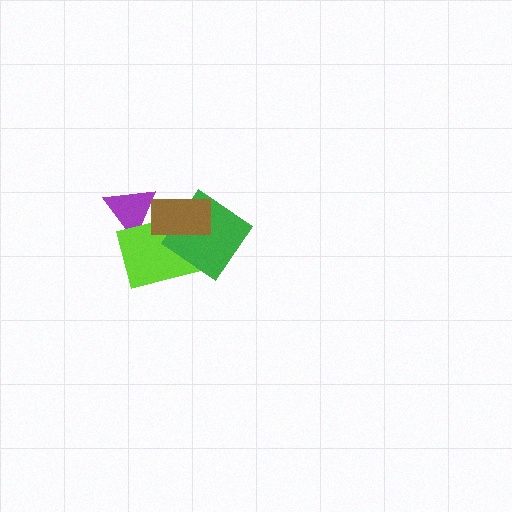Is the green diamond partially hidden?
Yes, it is partially covered by another shape.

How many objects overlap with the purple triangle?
2 objects overlap with the purple triangle.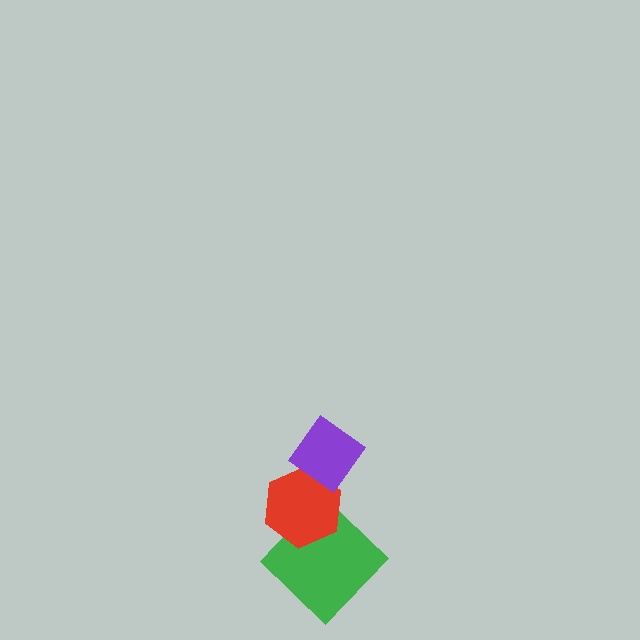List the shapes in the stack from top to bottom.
From top to bottom: the purple diamond, the red hexagon, the green diamond.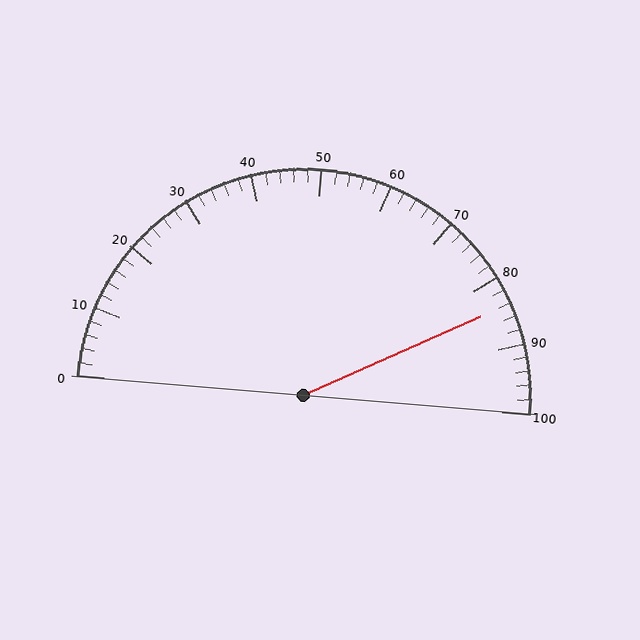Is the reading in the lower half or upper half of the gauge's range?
The reading is in the upper half of the range (0 to 100).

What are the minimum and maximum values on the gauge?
The gauge ranges from 0 to 100.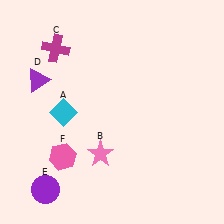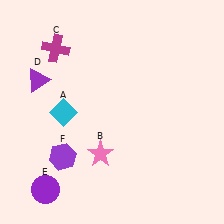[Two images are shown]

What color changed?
The hexagon (F) changed from pink in Image 1 to purple in Image 2.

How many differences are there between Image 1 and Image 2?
There is 1 difference between the two images.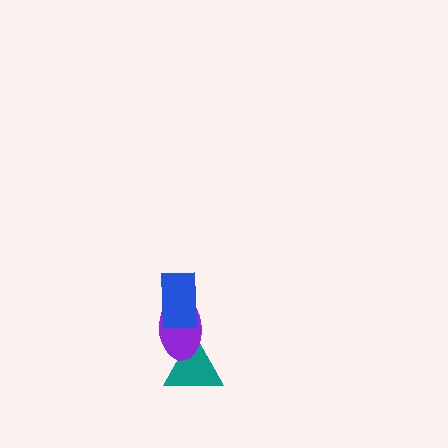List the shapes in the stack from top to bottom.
From top to bottom: the blue rectangle, the purple ellipse, the teal triangle.